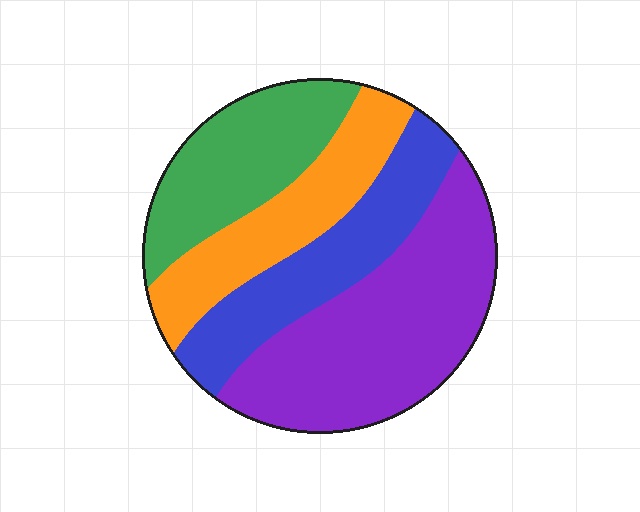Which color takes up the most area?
Purple, at roughly 40%.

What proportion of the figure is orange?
Orange covers about 20% of the figure.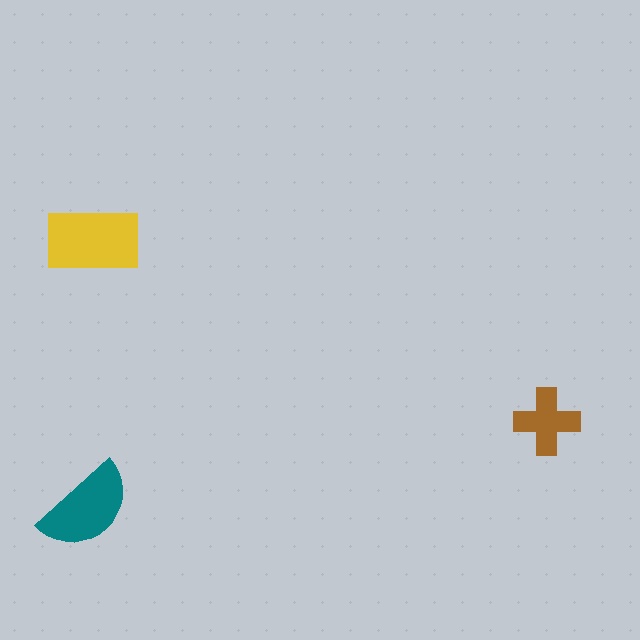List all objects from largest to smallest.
The yellow rectangle, the teal semicircle, the brown cross.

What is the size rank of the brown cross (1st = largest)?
3rd.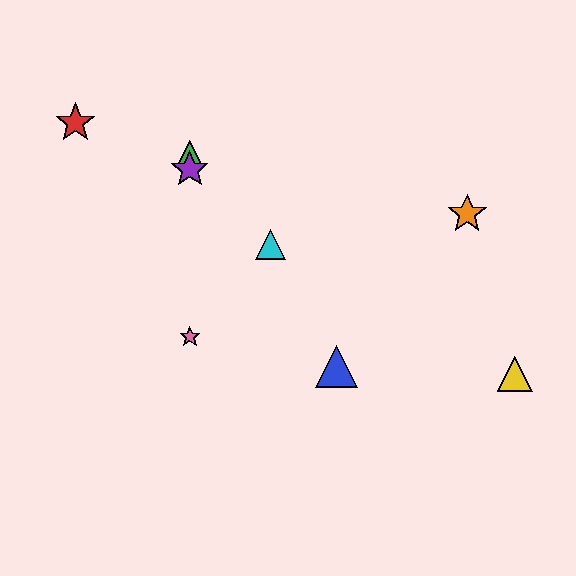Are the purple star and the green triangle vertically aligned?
Yes, both are at x≈190.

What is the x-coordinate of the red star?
The red star is at x≈75.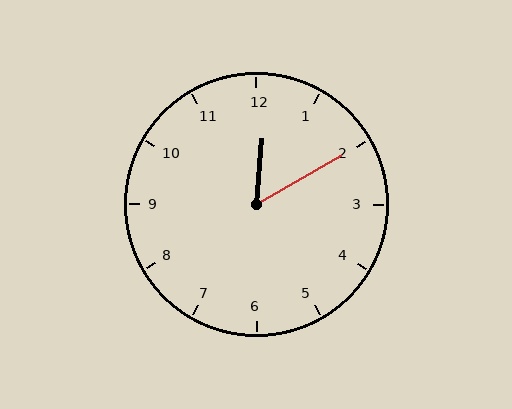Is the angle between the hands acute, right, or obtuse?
It is acute.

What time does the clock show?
12:10.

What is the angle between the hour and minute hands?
Approximately 55 degrees.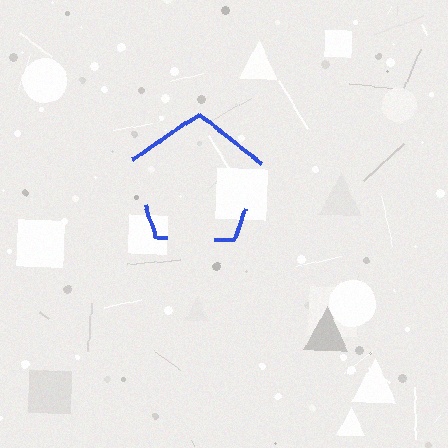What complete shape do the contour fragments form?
The contour fragments form a pentagon.